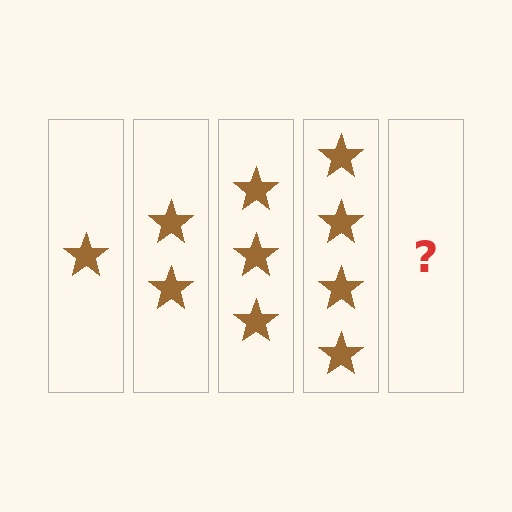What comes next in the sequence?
The next element should be 5 stars.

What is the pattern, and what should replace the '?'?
The pattern is that each step adds one more star. The '?' should be 5 stars.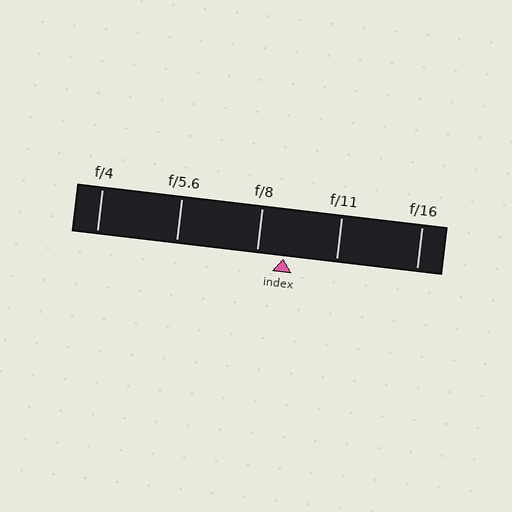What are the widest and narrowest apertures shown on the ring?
The widest aperture shown is f/4 and the narrowest is f/16.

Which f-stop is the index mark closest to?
The index mark is closest to f/8.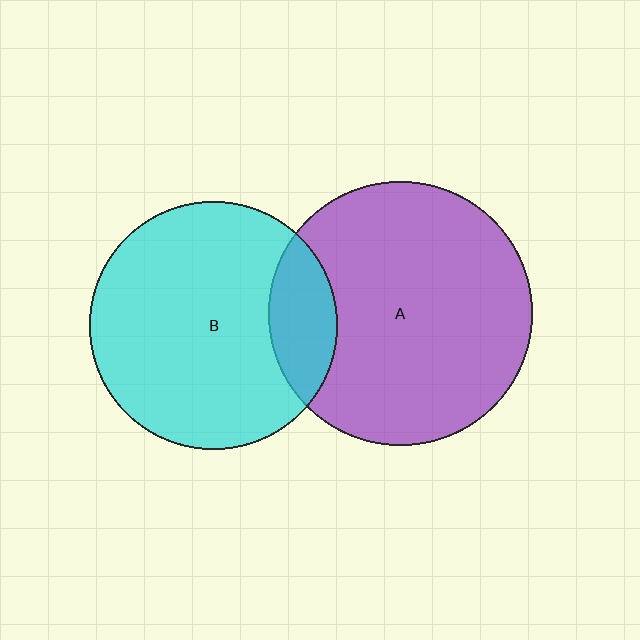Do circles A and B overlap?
Yes.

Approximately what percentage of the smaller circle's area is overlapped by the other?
Approximately 15%.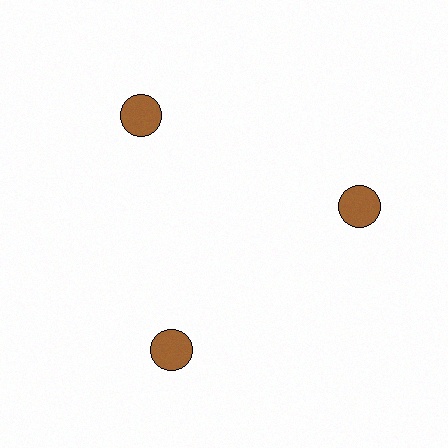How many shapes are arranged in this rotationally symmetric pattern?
There are 3 shapes, arranged in 3 groups of 1.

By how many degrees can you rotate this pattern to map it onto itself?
The pattern maps onto itself every 120 degrees of rotation.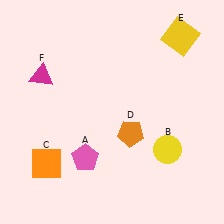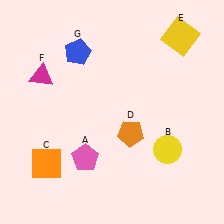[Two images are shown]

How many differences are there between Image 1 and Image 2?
There is 1 difference between the two images.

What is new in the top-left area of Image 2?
A blue pentagon (G) was added in the top-left area of Image 2.